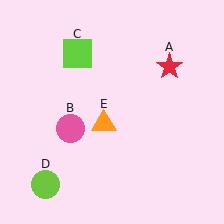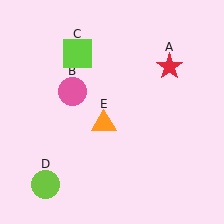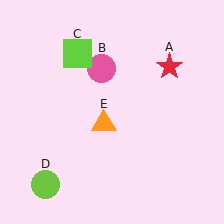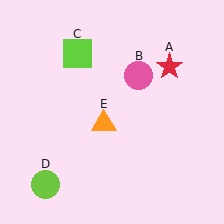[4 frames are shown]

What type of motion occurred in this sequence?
The pink circle (object B) rotated clockwise around the center of the scene.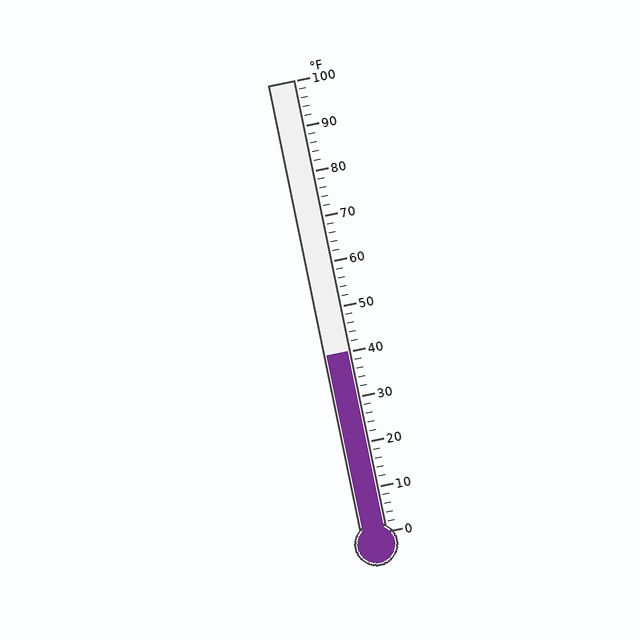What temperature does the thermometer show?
The thermometer shows approximately 40°F.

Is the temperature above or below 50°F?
The temperature is below 50°F.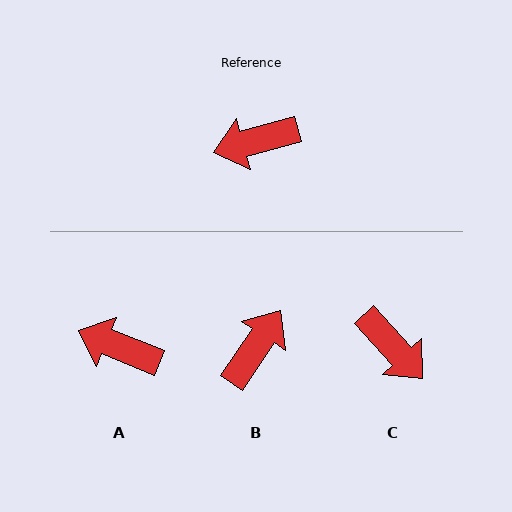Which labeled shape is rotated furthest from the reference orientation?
B, about 139 degrees away.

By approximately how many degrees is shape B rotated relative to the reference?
Approximately 139 degrees clockwise.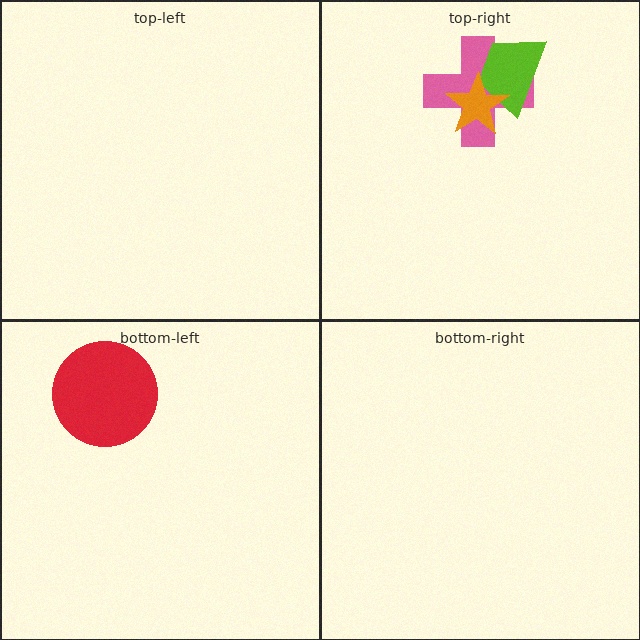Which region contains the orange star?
The top-right region.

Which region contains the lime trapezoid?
The top-right region.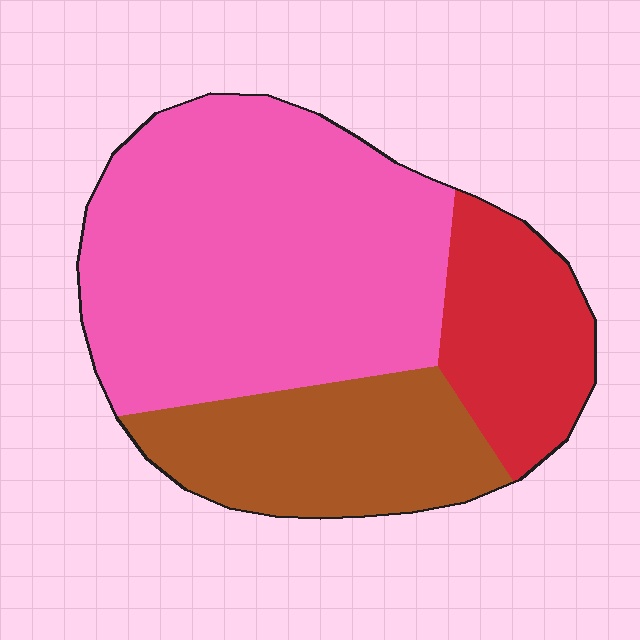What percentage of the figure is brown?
Brown takes up less than a quarter of the figure.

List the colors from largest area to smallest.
From largest to smallest: pink, brown, red.